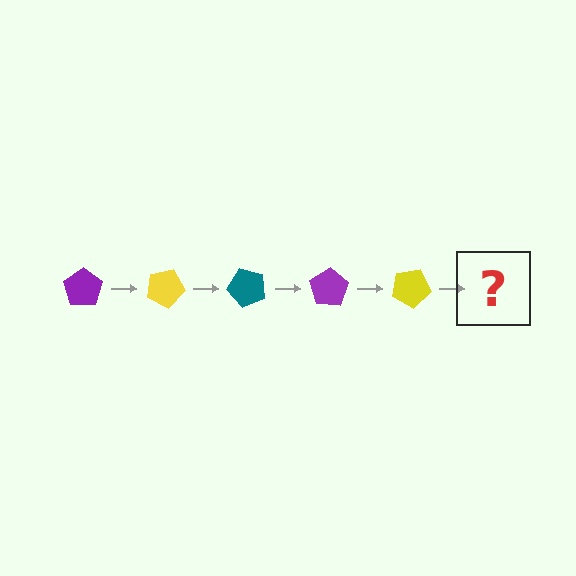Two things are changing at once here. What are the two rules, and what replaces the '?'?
The two rules are that it rotates 25 degrees each step and the color cycles through purple, yellow, and teal. The '?' should be a teal pentagon, rotated 125 degrees from the start.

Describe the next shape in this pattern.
It should be a teal pentagon, rotated 125 degrees from the start.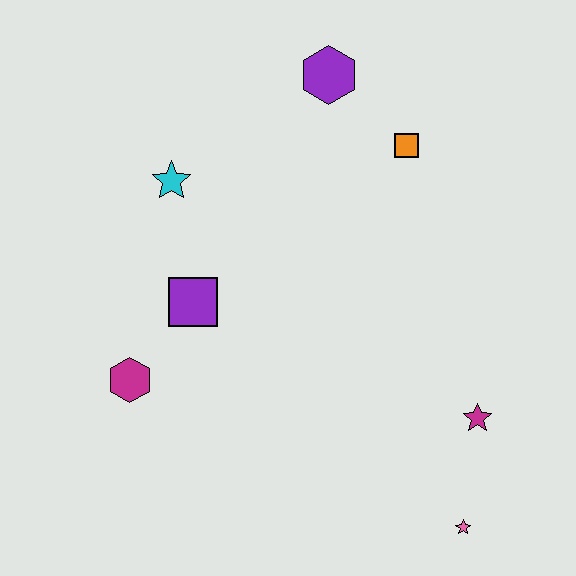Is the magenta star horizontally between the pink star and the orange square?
No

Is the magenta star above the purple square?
No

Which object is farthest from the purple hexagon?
The pink star is farthest from the purple hexagon.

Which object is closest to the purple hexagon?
The orange square is closest to the purple hexagon.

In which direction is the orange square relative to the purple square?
The orange square is to the right of the purple square.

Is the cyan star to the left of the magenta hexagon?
No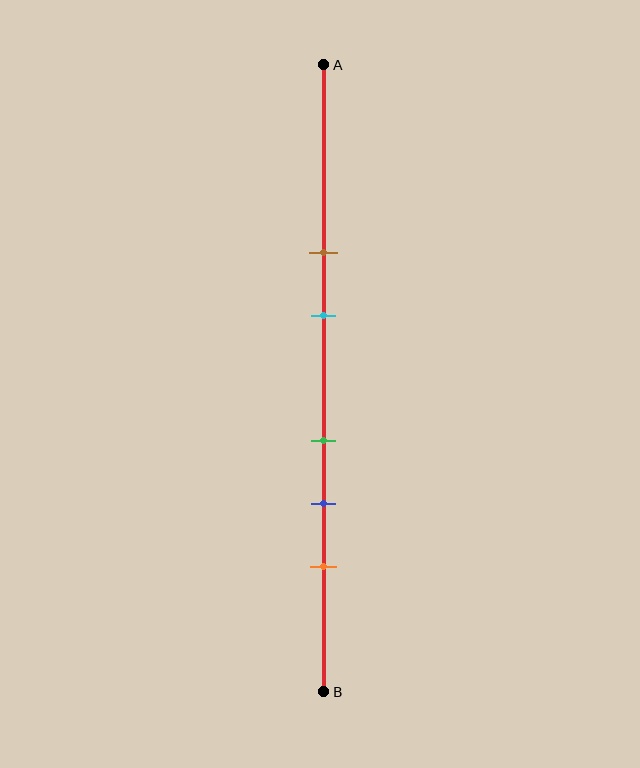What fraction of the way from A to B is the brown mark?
The brown mark is approximately 30% (0.3) of the way from A to B.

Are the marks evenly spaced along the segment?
No, the marks are not evenly spaced.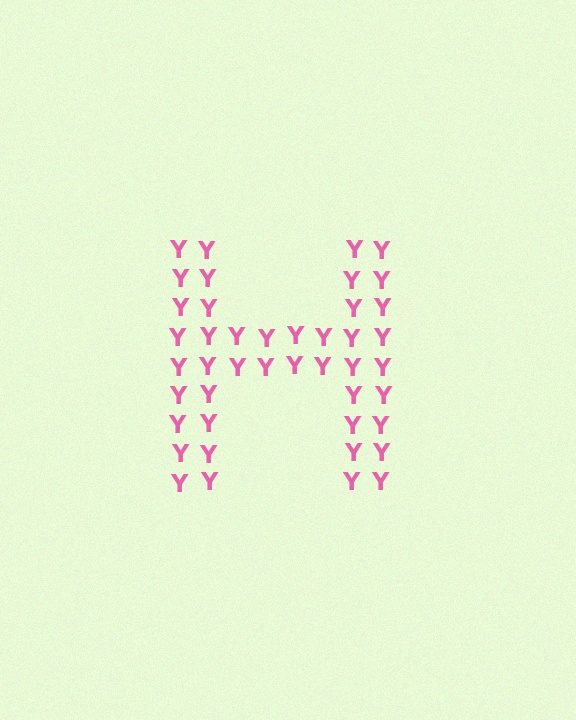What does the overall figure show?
The overall figure shows the letter H.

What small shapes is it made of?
It is made of small letter Y's.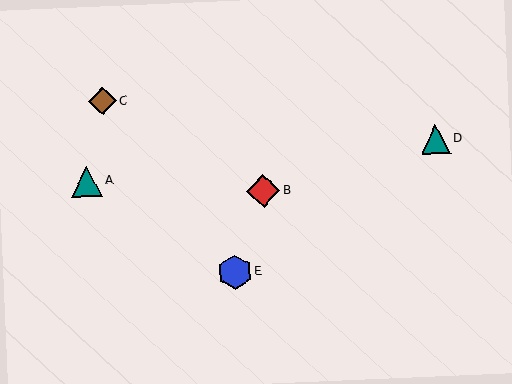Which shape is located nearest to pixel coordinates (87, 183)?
The teal triangle (labeled A) at (87, 182) is nearest to that location.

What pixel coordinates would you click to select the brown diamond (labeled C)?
Click at (102, 101) to select the brown diamond C.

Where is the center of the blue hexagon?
The center of the blue hexagon is at (235, 272).